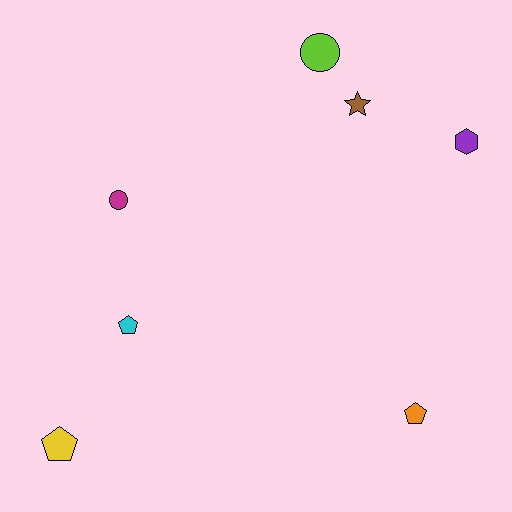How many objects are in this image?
There are 7 objects.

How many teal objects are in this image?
There are no teal objects.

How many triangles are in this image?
There are no triangles.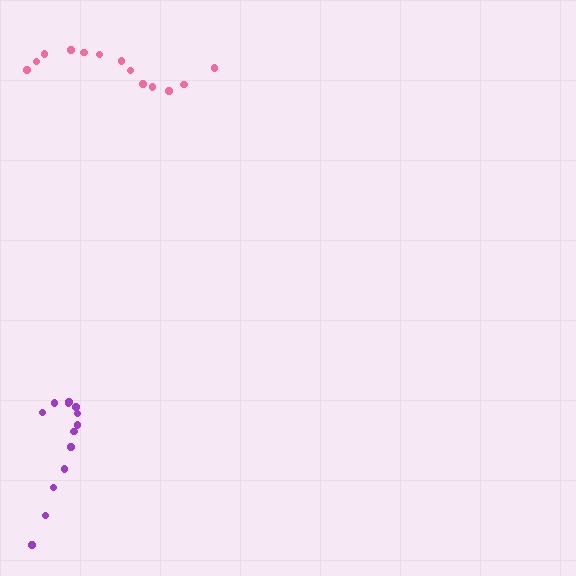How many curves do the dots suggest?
There are 2 distinct paths.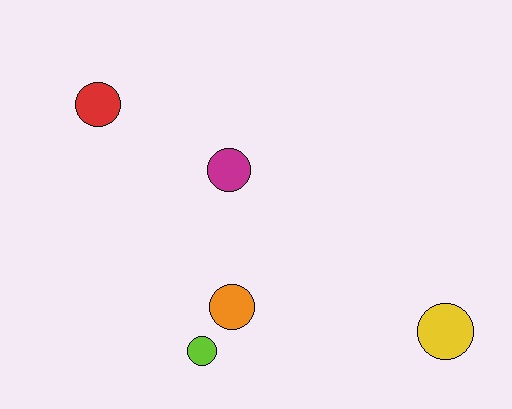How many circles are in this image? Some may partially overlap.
There are 5 circles.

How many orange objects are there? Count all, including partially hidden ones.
There is 1 orange object.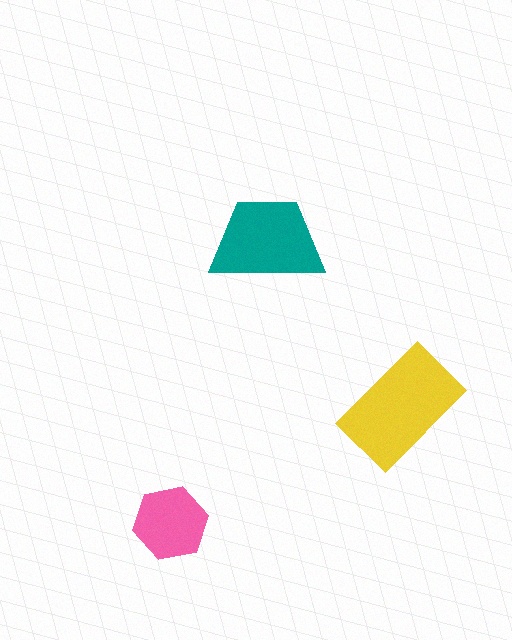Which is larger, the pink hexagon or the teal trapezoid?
The teal trapezoid.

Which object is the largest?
The yellow rectangle.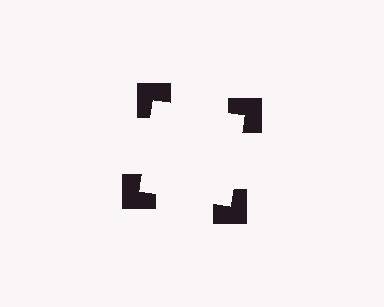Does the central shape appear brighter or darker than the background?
It typically appears slightly brighter than the background, even though no actual brightness change is drawn.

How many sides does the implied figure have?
4 sides.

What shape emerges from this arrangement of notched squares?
An illusory square — its edges are inferred from the aligned wedge cuts in the notched squares, not physically drawn.